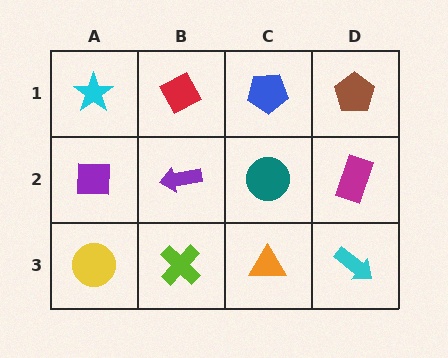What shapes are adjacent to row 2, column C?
A blue pentagon (row 1, column C), an orange triangle (row 3, column C), a purple arrow (row 2, column B), a magenta rectangle (row 2, column D).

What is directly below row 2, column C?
An orange triangle.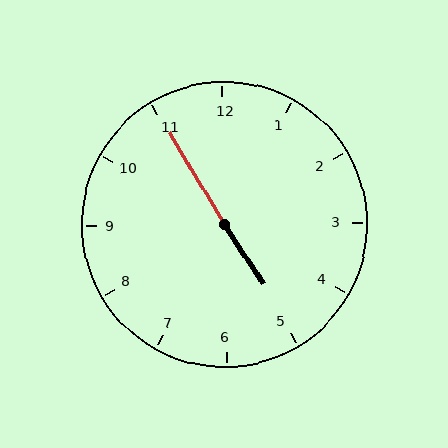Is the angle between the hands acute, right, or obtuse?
It is obtuse.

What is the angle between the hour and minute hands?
Approximately 178 degrees.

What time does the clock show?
4:55.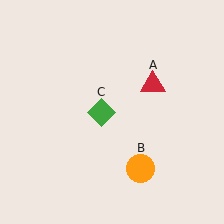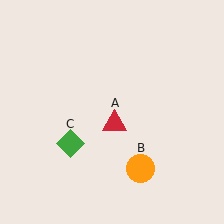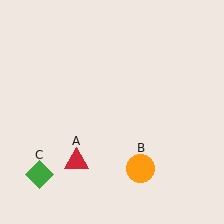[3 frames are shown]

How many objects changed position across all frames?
2 objects changed position: red triangle (object A), green diamond (object C).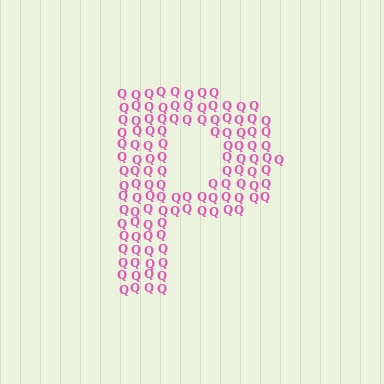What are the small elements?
The small elements are letter Q's.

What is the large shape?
The large shape is the letter P.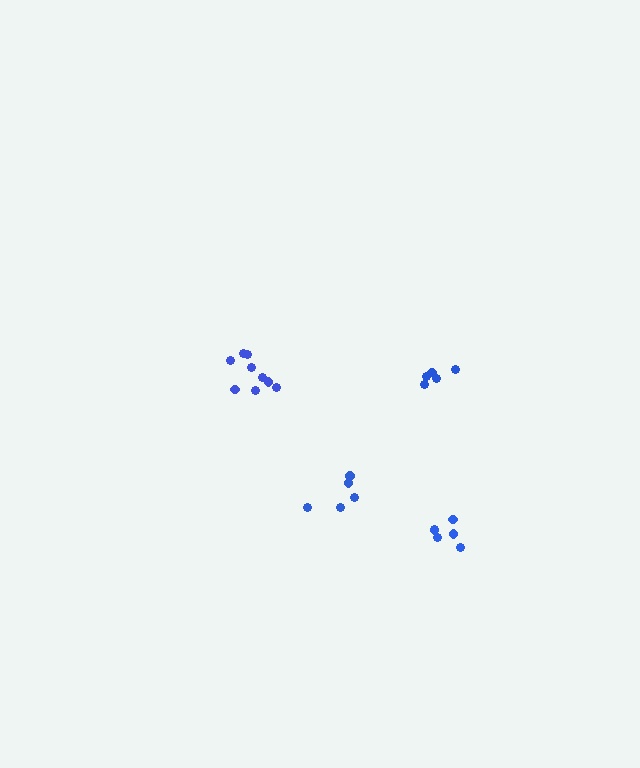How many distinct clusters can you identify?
There are 4 distinct clusters.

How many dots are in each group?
Group 1: 5 dots, Group 2: 5 dots, Group 3: 6 dots, Group 4: 9 dots (25 total).